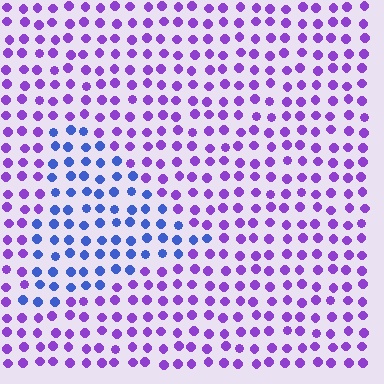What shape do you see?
I see a triangle.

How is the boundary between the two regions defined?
The boundary is defined purely by a slight shift in hue (about 47 degrees). Spacing, size, and orientation are identical on both sides.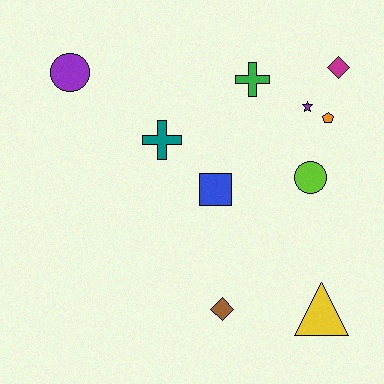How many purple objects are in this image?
There are 2 purple objects.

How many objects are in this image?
There are 10 objects.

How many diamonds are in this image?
There are 2 diamonds.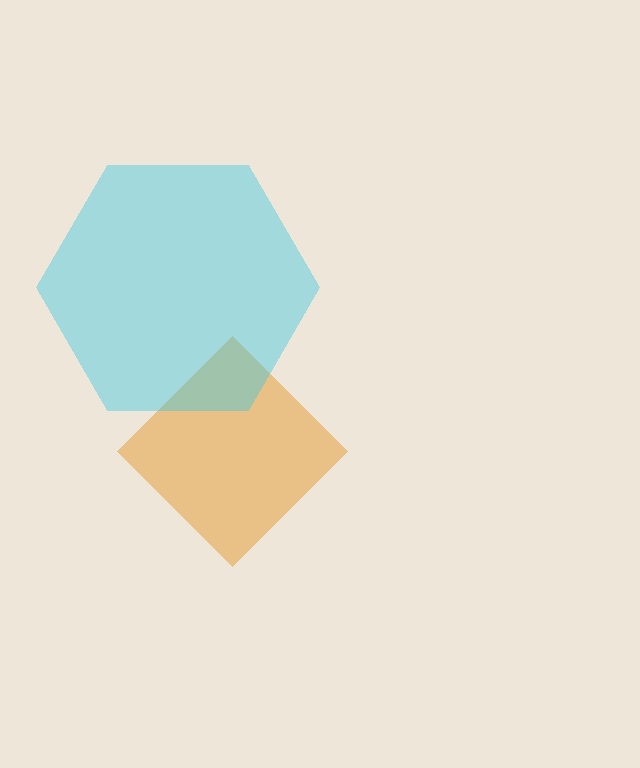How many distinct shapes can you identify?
There are 2 distinct shapes: an orange diamond, a cyan hexagon.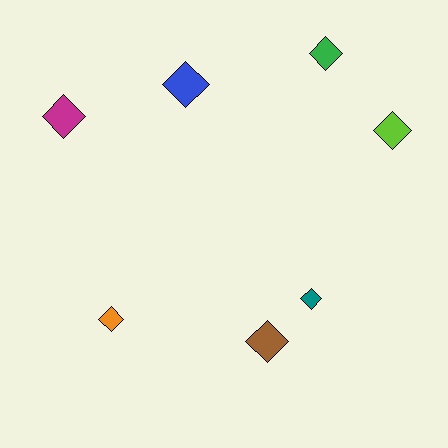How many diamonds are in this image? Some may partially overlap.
There are 7 diamonds.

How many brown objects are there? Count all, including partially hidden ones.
There is 1 brown object.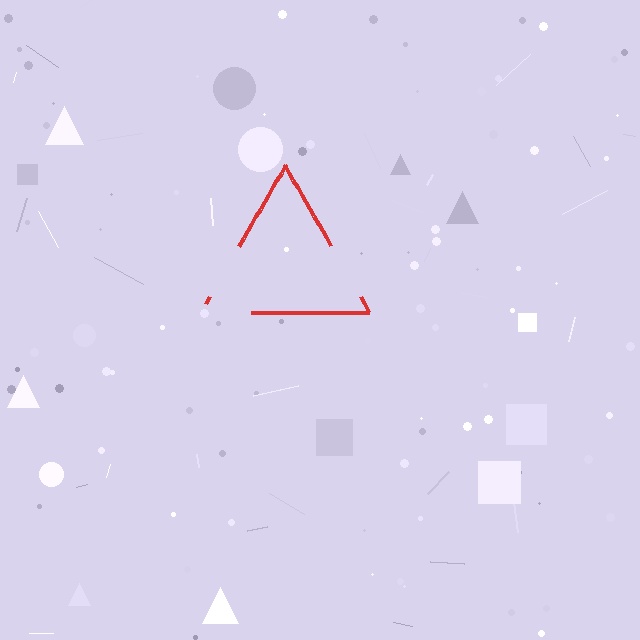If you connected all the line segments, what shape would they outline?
They would outline a triangle.